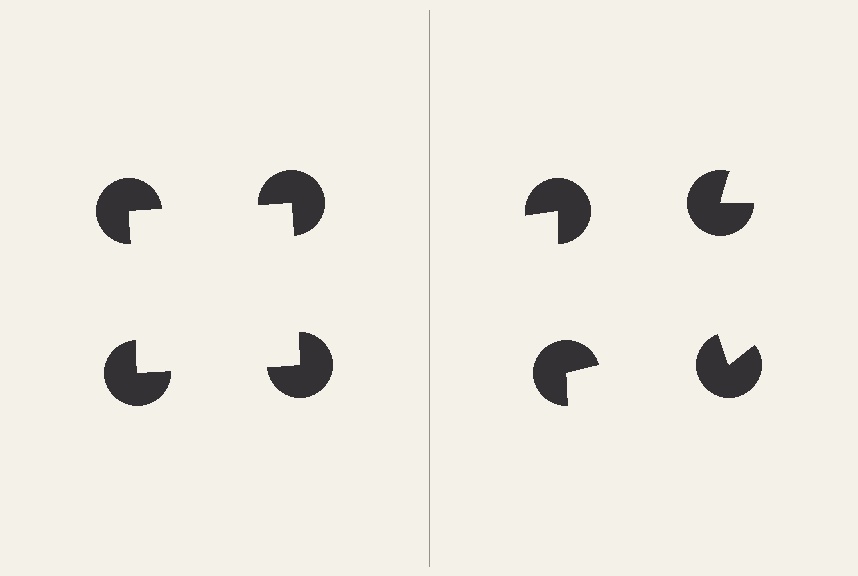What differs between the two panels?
The pac-man discs are positioned identically on both sides; only the wedge orientations differ. On the left they align to a square; on the right they are misaligned.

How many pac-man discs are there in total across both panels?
8 — 4 on each side.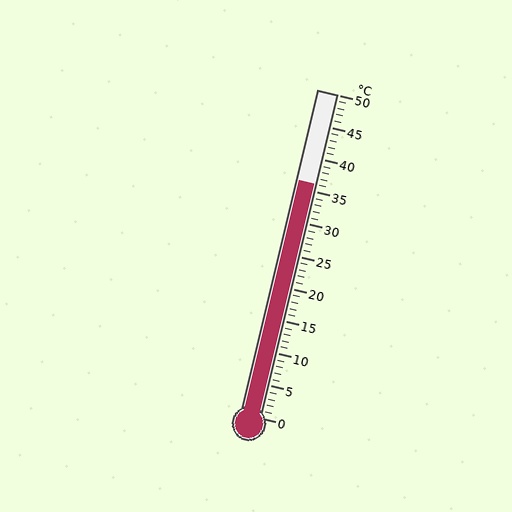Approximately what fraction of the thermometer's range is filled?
The thermometer is filled to approximately 70% of its range.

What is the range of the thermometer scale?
The thermometer scale ranges from 0°C to 50°C.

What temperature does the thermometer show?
The thermometer shows approximately 36°C.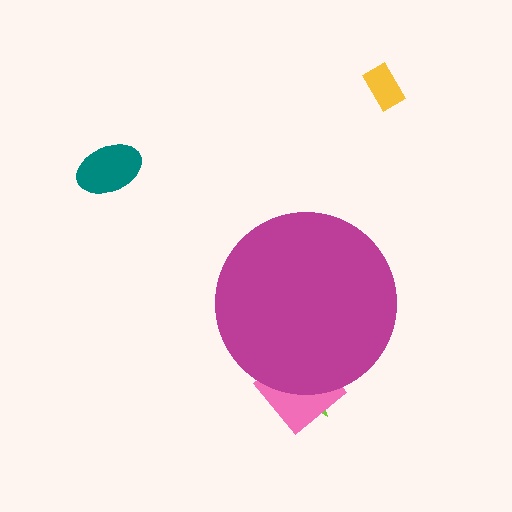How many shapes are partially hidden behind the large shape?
2 shapes are partially hidden.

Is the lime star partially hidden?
Yes, the lime star is partially hidden behind the magenta circle.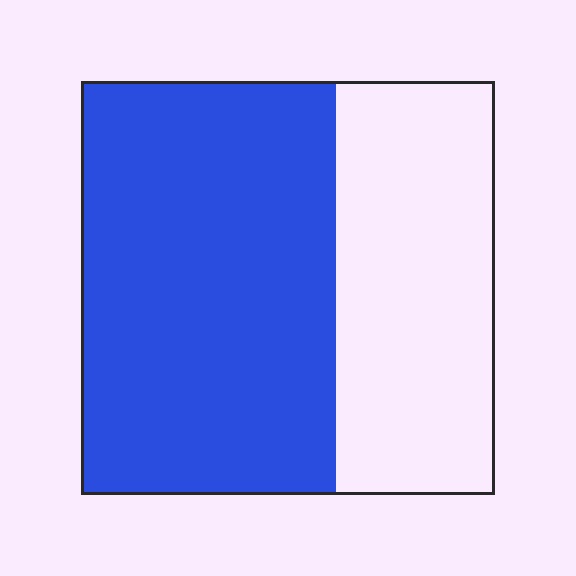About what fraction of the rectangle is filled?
About five eighths (5/8).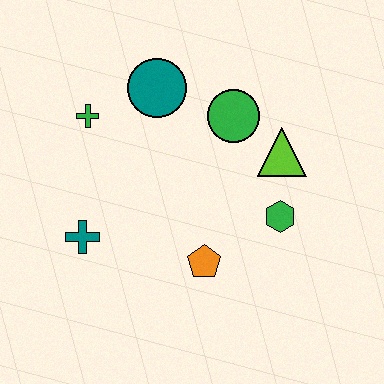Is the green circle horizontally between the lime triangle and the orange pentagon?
Yes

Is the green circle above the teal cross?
Yes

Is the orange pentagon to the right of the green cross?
Yes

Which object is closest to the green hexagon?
The lime triangle is closest to the green hexagon.